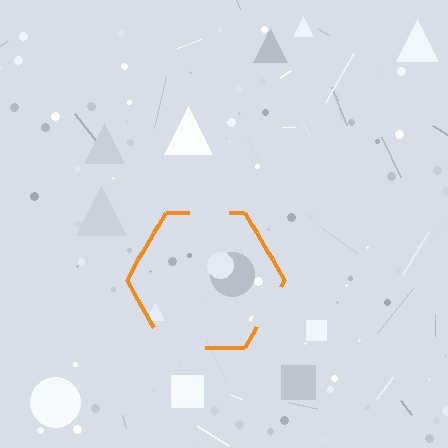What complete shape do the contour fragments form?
The contour fragments form a hexagon.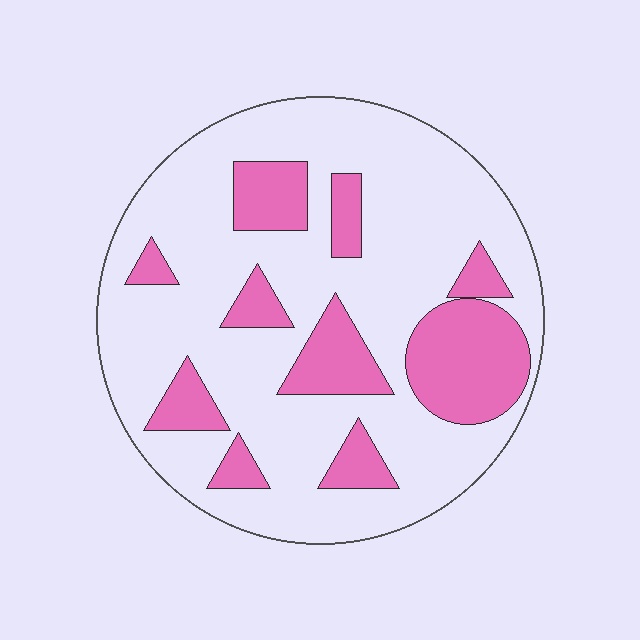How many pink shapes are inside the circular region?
10.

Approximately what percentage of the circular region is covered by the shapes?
Approximately 25%.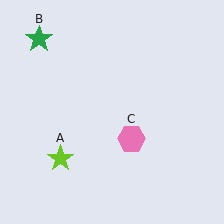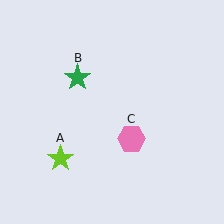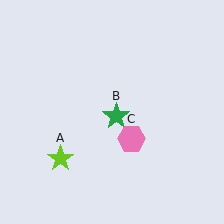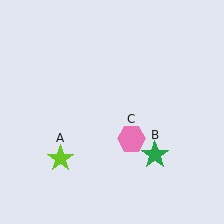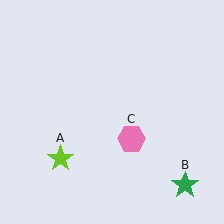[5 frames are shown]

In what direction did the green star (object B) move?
The green star (object B) moved down and to the right.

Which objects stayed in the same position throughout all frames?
Lime star (object A) and pink hexagon (object C) remained stationary.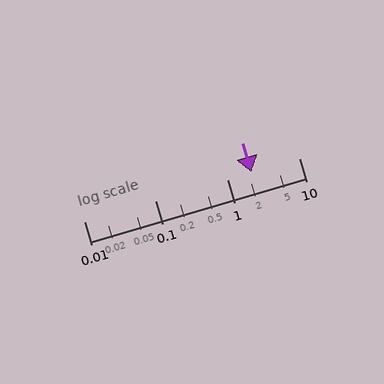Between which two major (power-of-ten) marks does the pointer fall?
The pointer is between 1 and 10.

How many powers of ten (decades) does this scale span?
The scale spans 3 decades, from 0.01 to 10.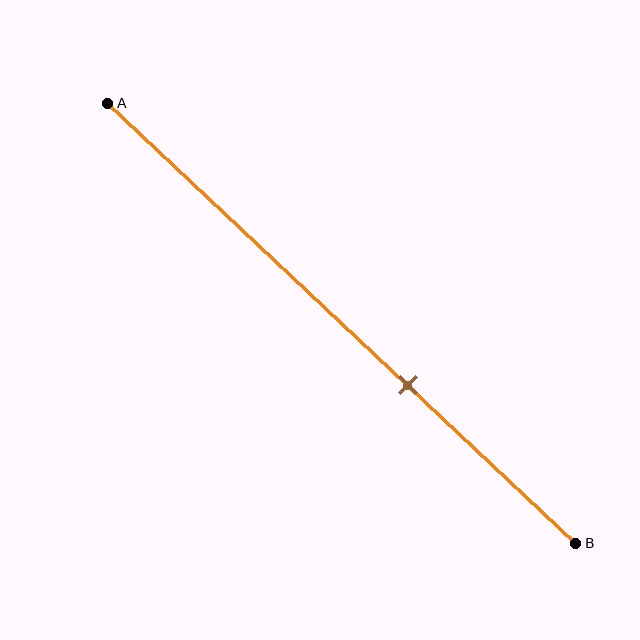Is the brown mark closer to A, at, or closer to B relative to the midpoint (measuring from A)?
The brown mark is closer to point B than the midpoint of segment AB.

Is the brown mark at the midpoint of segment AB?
No, the mark is at about 65% from A, not at the 50% midpoint.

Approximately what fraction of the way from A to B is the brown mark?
The brown mark is approximately 65% of the way from A to B.